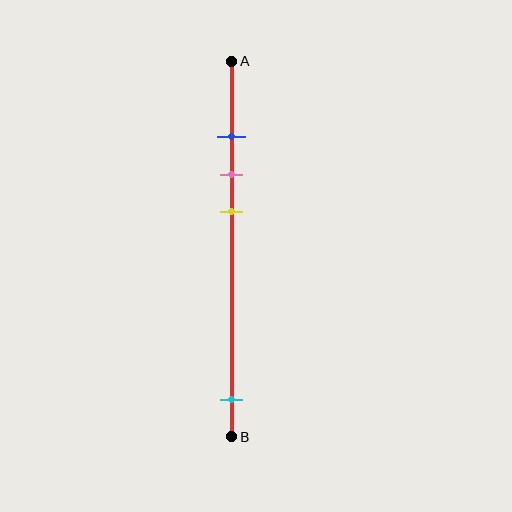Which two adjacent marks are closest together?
The blue and pink marks are the closest adjacent pair.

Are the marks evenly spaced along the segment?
No, the marks are not evenly spaced.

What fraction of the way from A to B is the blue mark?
The blue mark is approximately 20% (0.2) of the way from A to B.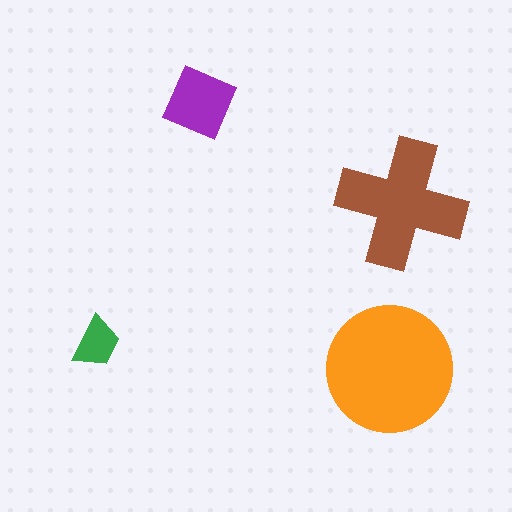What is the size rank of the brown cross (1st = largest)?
2nd.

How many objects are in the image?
There are 4 objects in the image.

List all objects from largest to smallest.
The orange circle, the brown cross, the purple square, the green trapezoid.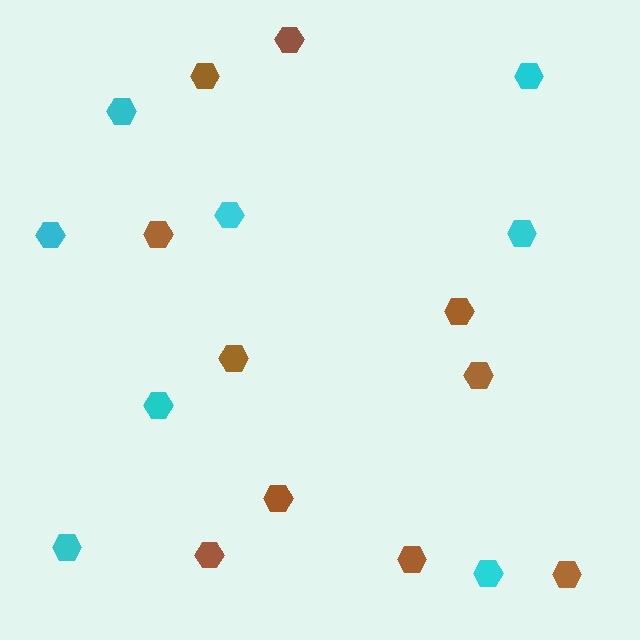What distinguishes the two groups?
There are 2 groups: one group of brown hexagons (10) and one group of cyan hexagons (8).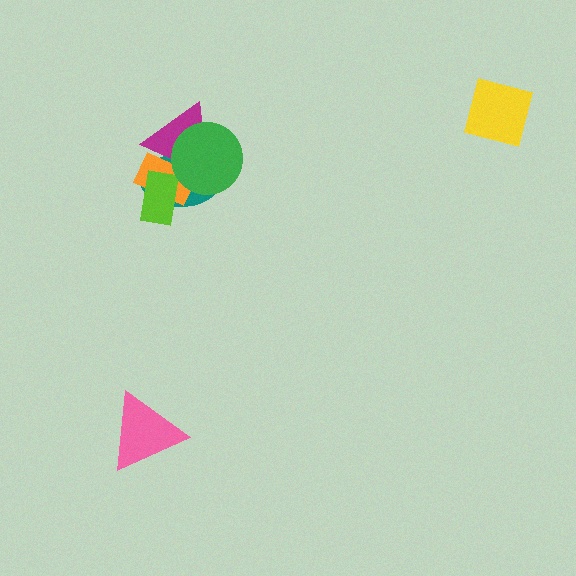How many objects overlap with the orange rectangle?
4 objects overlap with the orange rectangle.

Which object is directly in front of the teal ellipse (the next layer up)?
The orange rectangle is directly in front of the teal ellipse.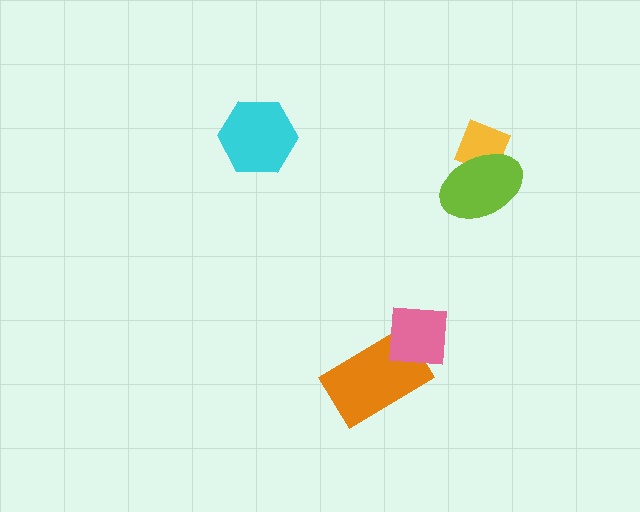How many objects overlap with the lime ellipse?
1 object overlaps with the lime ellipse.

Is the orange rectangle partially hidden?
Yes, it is partially covered by another shape.